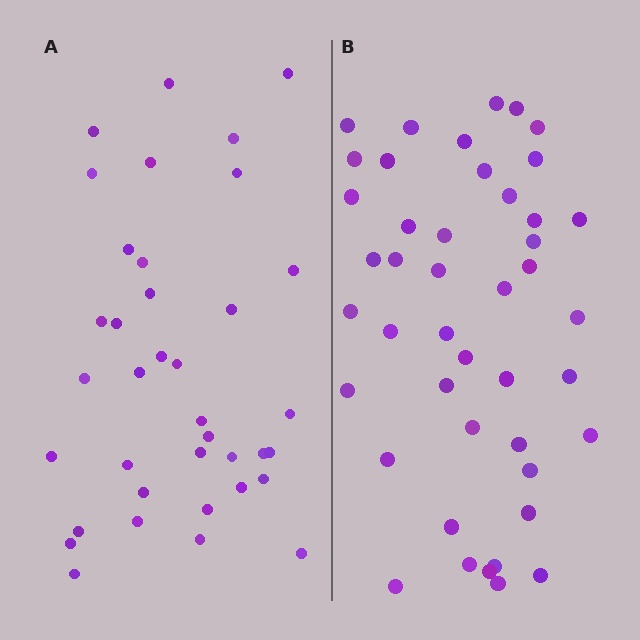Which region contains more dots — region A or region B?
Region B (the right region) has more dots.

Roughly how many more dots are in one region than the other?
Region B has roughly 8 or so more dots than region A.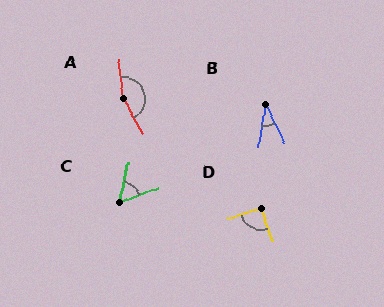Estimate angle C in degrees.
Approximately 57 degrees.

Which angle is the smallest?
B, at approximately 35 degrees.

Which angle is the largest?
A, at approximately 157 degrees.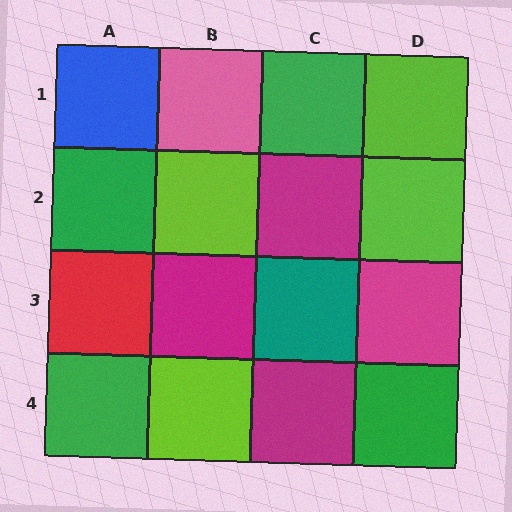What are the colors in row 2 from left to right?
Green, lime, magenta, lime.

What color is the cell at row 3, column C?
Teal.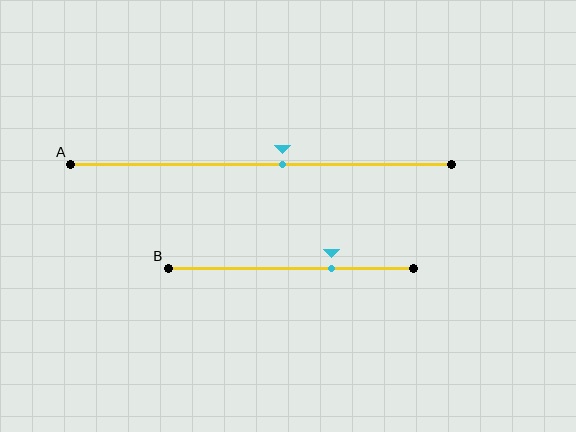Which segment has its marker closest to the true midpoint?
Segment A has its marker closest to the true midpoint.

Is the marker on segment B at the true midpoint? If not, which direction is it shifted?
No, the marker on segment B is shifted to the right by about 17% of the segment length.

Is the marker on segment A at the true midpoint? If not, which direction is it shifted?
No, the marker on segment A is shifted to the right by about 5% of the segment length.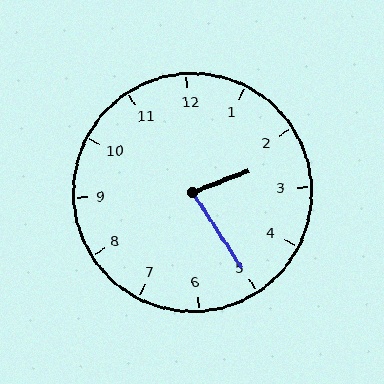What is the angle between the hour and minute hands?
Approximately 78 degrees.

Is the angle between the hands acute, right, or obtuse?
It is acute.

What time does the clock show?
2:25.